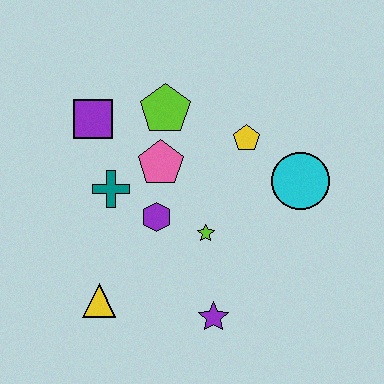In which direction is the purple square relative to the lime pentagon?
The purple square is to the left of the lime pentagon.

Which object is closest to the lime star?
The purple hexagon is closest to the lime star.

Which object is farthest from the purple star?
The purple square is farthest from the purple star.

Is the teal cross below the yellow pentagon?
Yes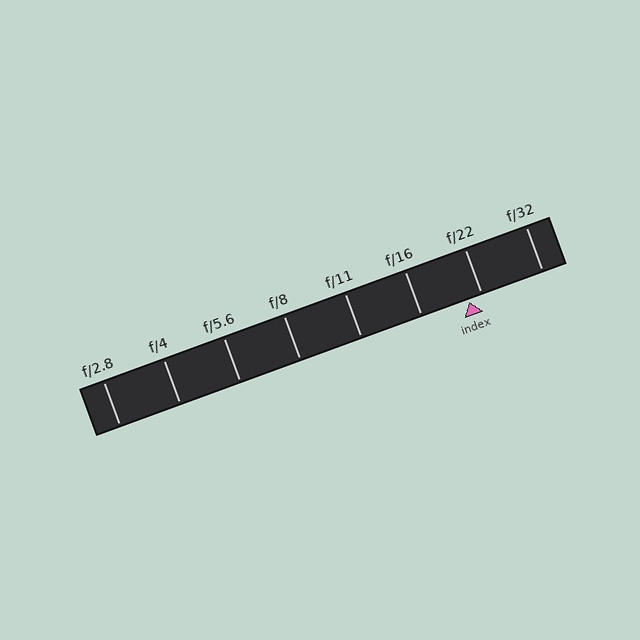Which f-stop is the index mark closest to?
The index mark is closest to f/22.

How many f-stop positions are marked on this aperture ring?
There are 8 f-stop positions marked.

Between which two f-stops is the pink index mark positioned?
The index mark is between f/16 and f/22.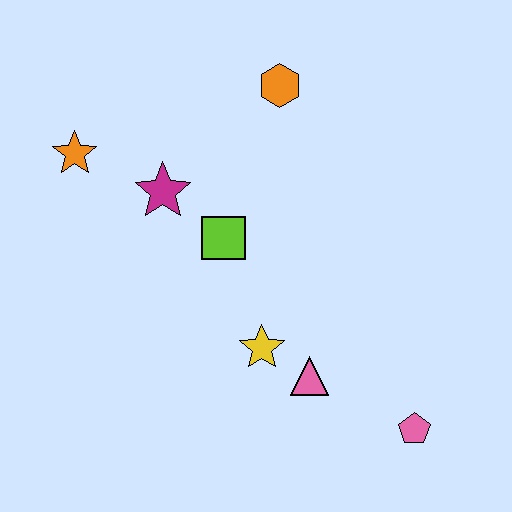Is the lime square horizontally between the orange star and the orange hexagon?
Yes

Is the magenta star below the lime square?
No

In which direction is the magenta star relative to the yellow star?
The magenta star is above the yellow star.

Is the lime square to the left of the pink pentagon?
Yes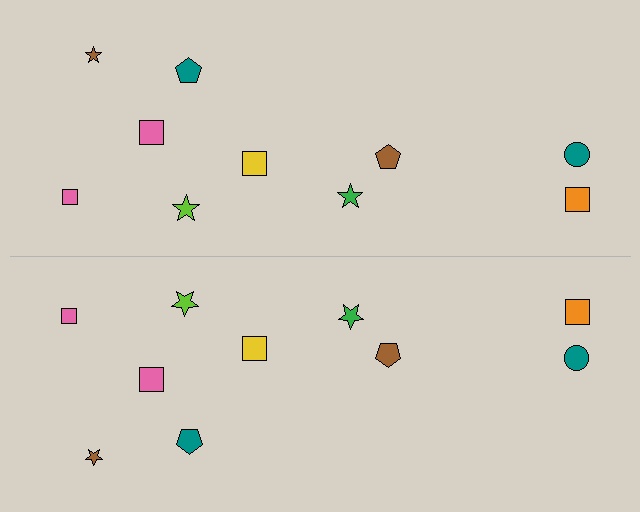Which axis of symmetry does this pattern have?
The pattern has a horizontal axis of symmetry running through the center of the image.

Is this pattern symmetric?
Yes, this pattern has bilateral (reflection) symmetry.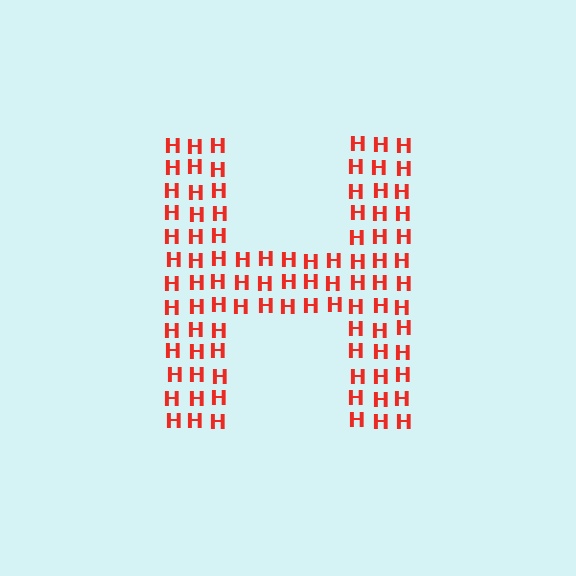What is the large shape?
The large shape is the letter H.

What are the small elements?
The small elements are letter H's.